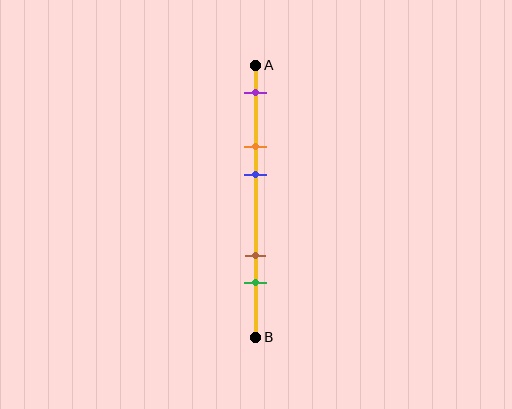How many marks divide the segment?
There are 5 marks dividing the segment.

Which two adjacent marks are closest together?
The orange and blue marks are the closest adjacent pair.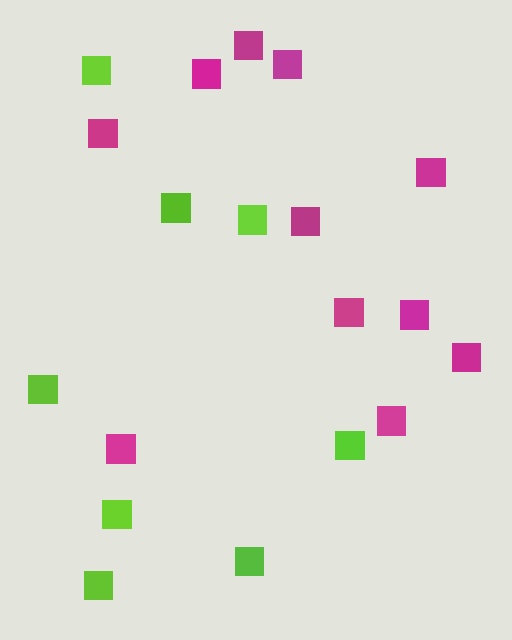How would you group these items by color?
There are 2 groups: one group of lime squares (8) and one group of magenta squares (11).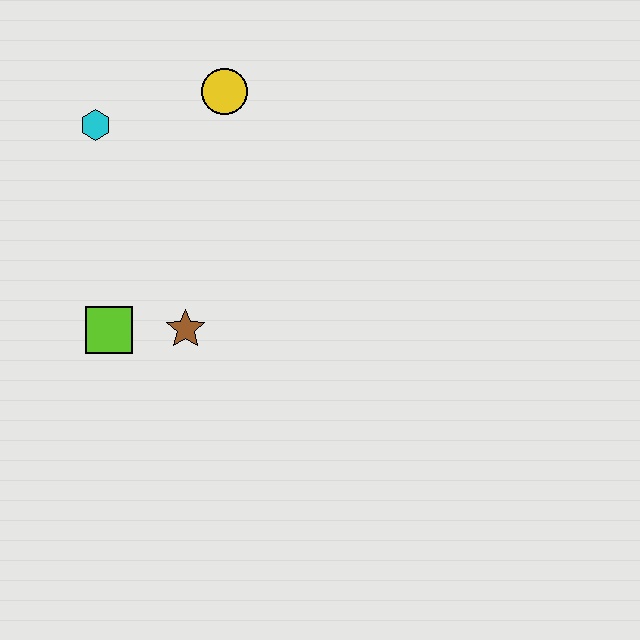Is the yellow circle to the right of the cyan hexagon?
Yes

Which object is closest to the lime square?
The brown star is closest to the lime square.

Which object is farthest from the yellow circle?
The lime square is farthest from the yellow circle.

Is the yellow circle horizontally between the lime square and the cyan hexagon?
No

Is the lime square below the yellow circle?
Yes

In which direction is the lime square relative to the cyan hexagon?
The lime square is below the cyan hexagon.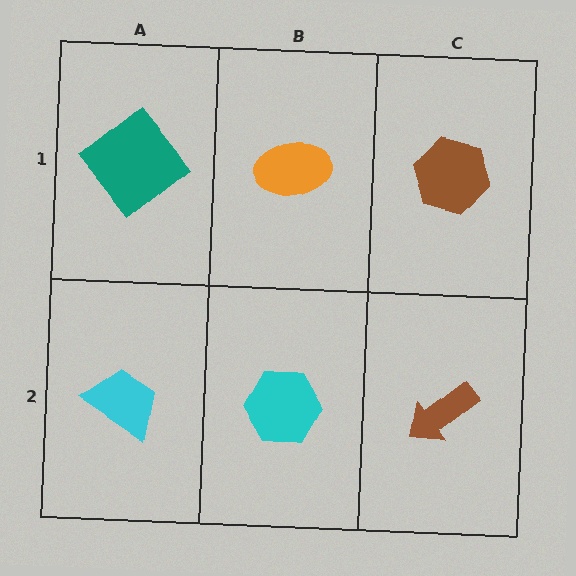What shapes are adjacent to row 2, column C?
A brown hexagon (row 1, column C), a cyan hexagon (row 2, column B).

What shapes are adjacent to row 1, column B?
A cyan hexagon (row 2, column B), a teal diamond (row 1, column A), a brown hexagon (row 1, column C).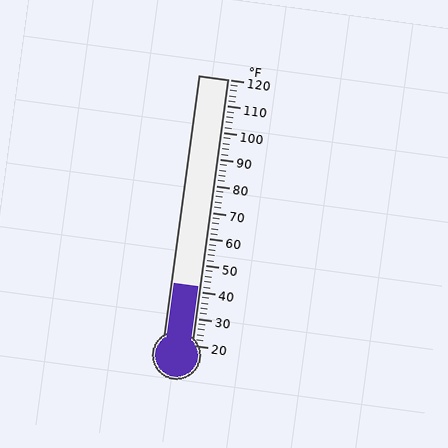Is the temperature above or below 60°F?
The temperature is below 60°F.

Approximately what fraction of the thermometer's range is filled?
The thermometer is filled to approximately 20% of its range.